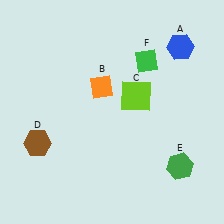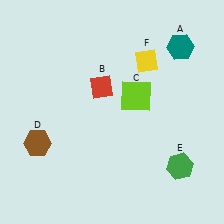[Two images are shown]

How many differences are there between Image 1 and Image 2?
There are 3 differences between the two images.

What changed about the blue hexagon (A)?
In Image 1, A is blue. In Image 2, it changed to teal.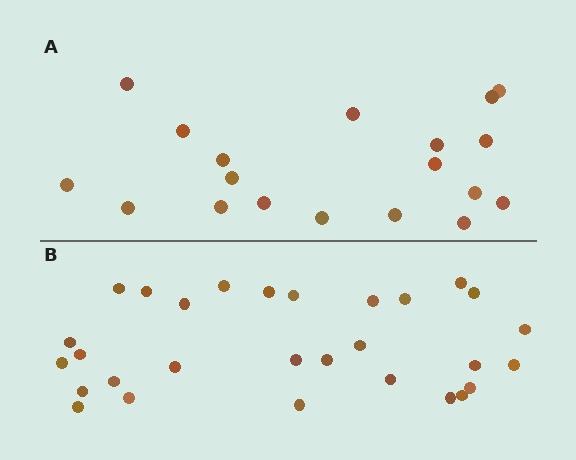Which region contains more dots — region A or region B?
Region B (the bottom region) has more dots.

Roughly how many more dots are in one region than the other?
Region B has roughly 10 or so more dots than region A.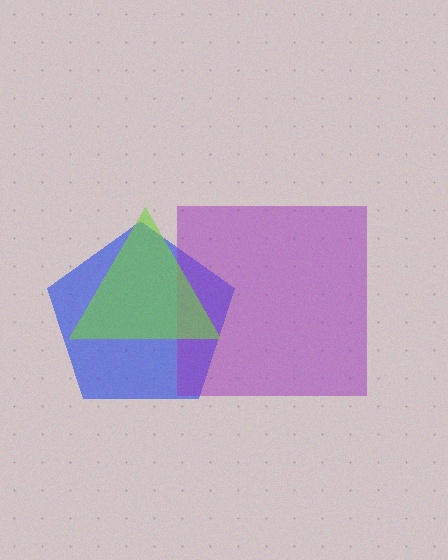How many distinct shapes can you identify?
There are 3 distinct shapes: a blue pentagon, a purple square, a lime triangle.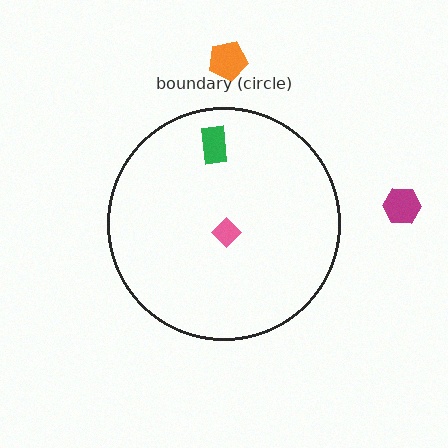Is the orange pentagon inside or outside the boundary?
Outside.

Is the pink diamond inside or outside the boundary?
Inside.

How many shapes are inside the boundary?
2 inside, 2 outside.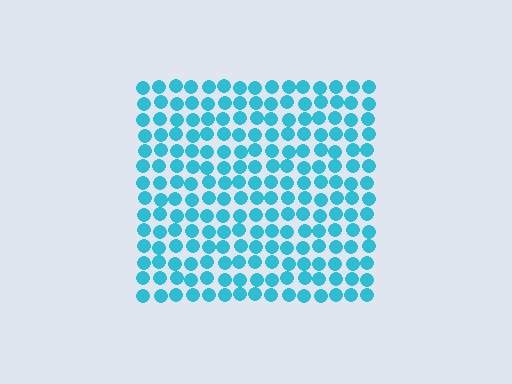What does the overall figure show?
The overall figure shows a square.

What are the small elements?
The small elements are circles.